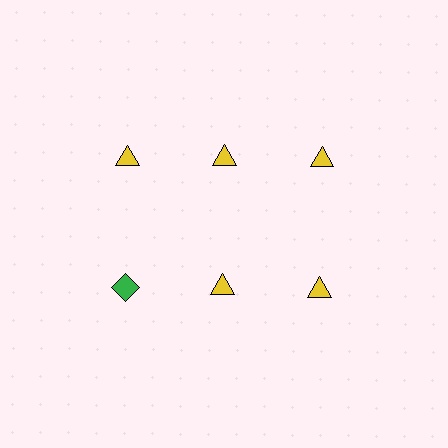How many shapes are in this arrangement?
There are 6 shapes arranged in a grid pattern.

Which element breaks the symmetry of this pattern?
The green diamond in the second row, leftmost column breaks the symmetry. All other shapes are yellow triangles.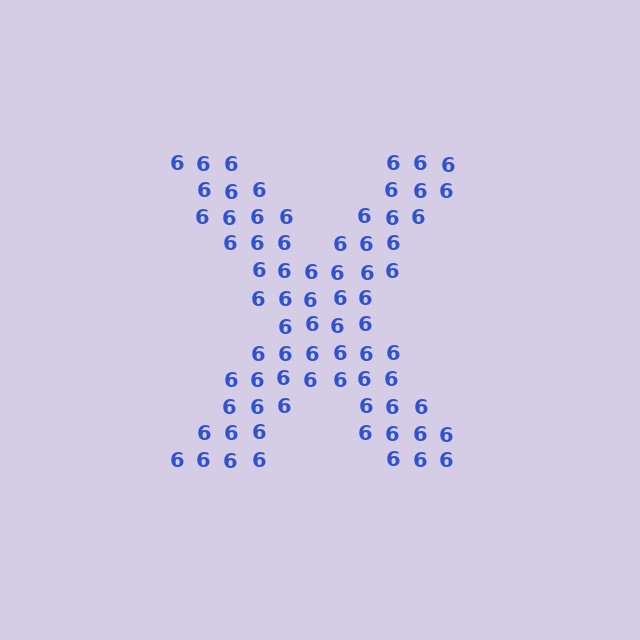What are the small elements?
The small elements are digit 6's.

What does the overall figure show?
The overall figure shows the letter X.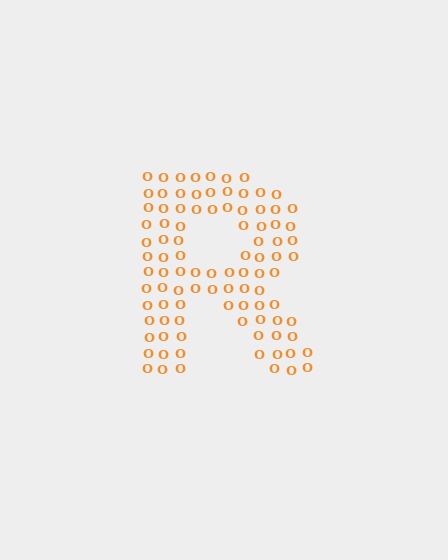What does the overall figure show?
The overall figure shows the letter R.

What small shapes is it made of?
It is made of small letter O's.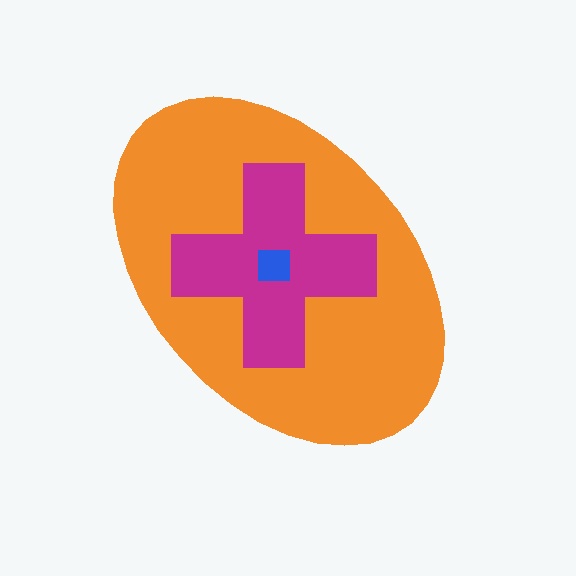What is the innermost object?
The blue square.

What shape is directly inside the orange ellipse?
The magenta cross.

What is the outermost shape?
The orange ellipse.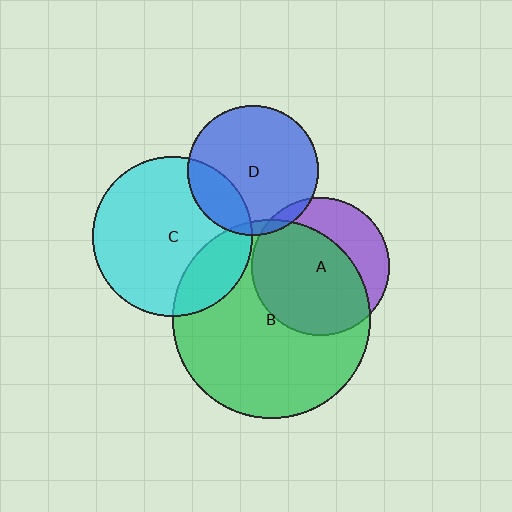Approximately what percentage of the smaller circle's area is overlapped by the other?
Approximately 65%.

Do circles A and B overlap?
Yes.